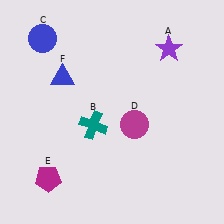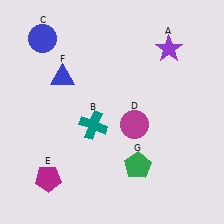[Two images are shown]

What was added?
A green pentagon (G) was added in Image 2.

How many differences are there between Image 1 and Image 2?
There is 1 difference between the two images.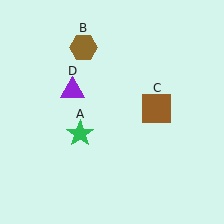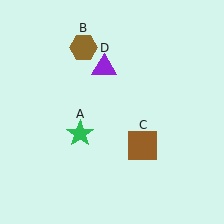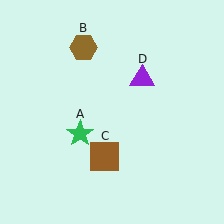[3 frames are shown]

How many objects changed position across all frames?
2 objects changed position: brown square (object C), purple triangle (object D).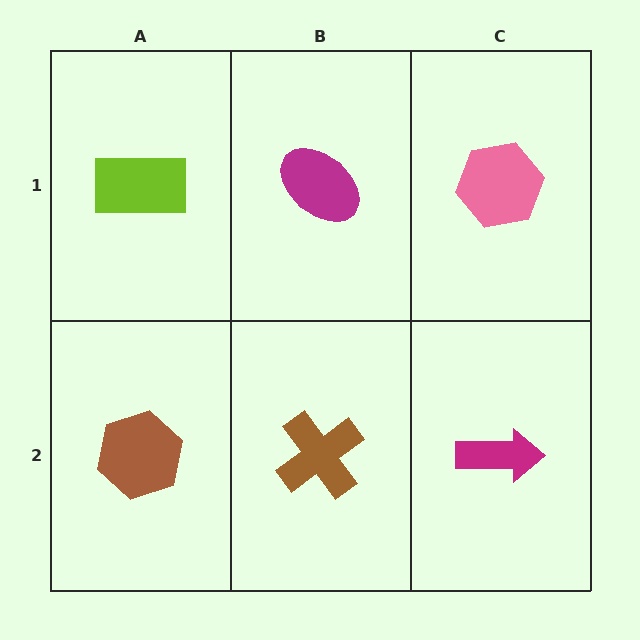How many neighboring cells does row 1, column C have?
2.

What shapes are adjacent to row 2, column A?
A lime rectangle (row 1, column A), a brown cross (row 2, column B).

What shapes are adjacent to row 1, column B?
A brown cross (row 2, column B), a lime rectangle (row 1, column A), a pink hexagon (row 1, column C).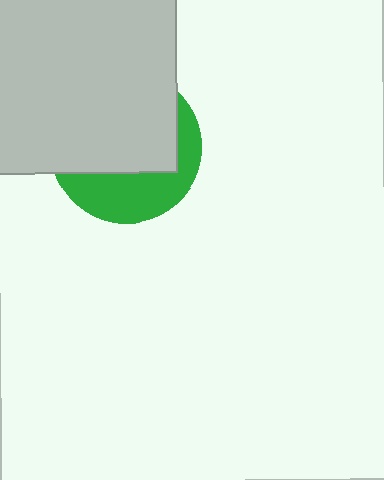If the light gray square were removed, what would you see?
You would see the complete green circle.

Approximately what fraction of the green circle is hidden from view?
Roughly 64% of the green circle is hidden behind the light gray square.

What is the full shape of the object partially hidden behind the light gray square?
The partially hidden object is a green circle.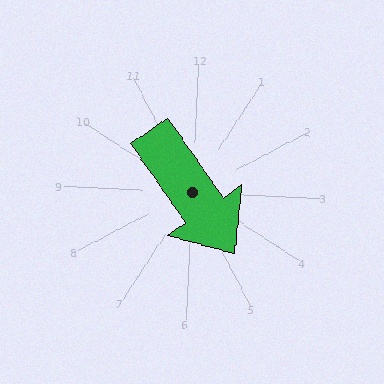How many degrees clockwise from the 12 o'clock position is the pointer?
Approximately 143 degrees.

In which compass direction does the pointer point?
Southeast.